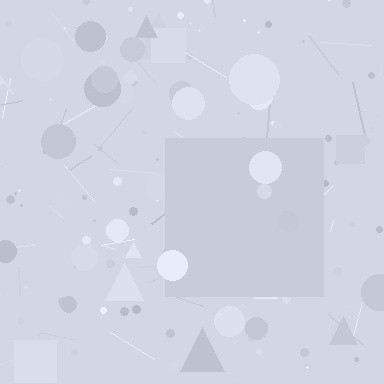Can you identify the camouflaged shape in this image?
The camouflaged shape is a square.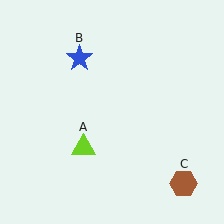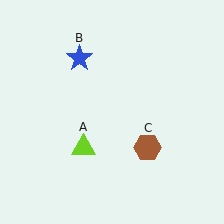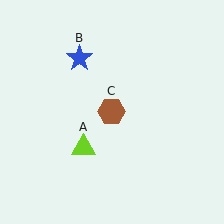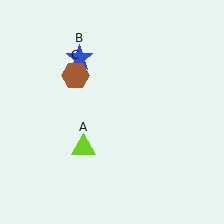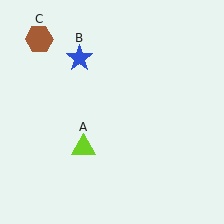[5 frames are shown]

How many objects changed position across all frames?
1 object changed position: brown hexagon (object C).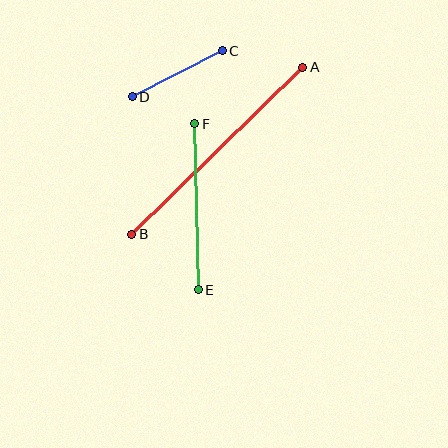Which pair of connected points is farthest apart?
Points A and B are farthest apart.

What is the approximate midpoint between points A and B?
The midpoint is at approximately (217, 151) pixels.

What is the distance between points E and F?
The distance is approximately 166 pixels.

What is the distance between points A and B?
The distance is approximately 239 pixels.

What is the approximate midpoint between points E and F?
The midpoint is at approximately (197, 207) pixels.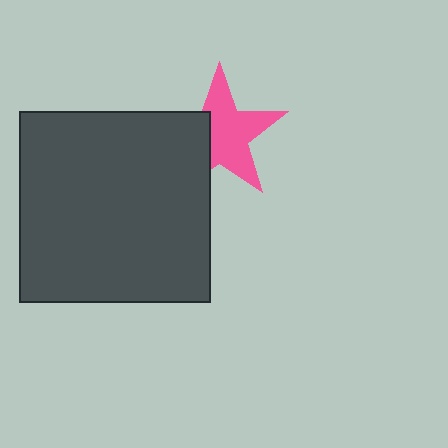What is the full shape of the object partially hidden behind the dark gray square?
The partially hidden object is a pink star.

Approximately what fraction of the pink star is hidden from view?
Roughly 35% of the pink star is hidden behind the dark gray square.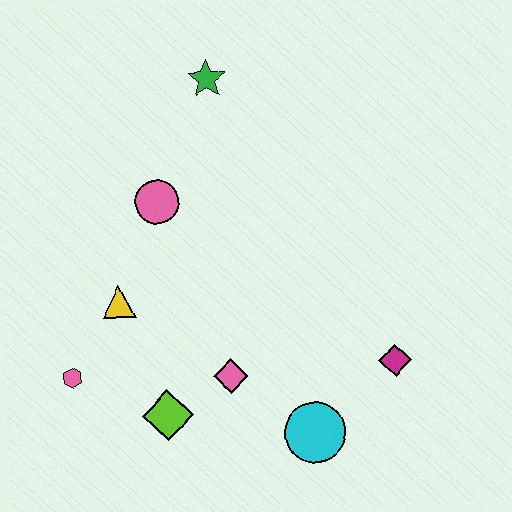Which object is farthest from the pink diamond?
The green star is farthest from the pink diamond.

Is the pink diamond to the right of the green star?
Yes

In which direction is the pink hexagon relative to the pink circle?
The pink hexagon is below the pink circle.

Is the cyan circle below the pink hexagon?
Yes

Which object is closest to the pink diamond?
The lime diamond is closest to the pink diamond.